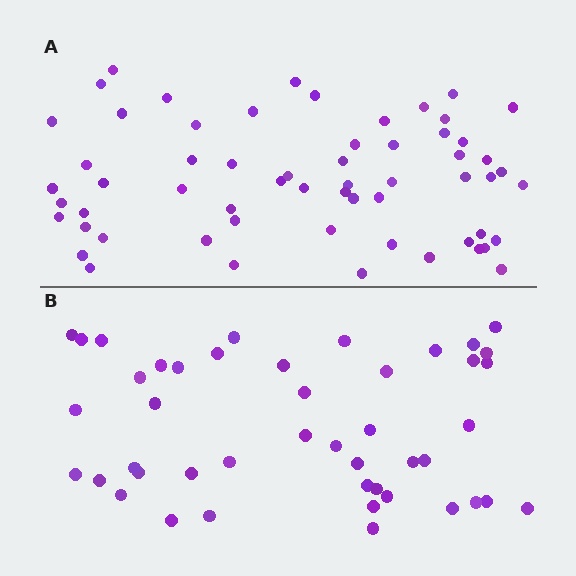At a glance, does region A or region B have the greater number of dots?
Region A (the top region) has more dots.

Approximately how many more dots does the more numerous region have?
Region A has approximately 15 more dots than region B.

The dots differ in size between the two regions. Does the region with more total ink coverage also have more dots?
No. Region B has more total ink coverage because its dots are larger, but region A actually contains more individual dots. Total area can be misleading — the number of items is what matters here.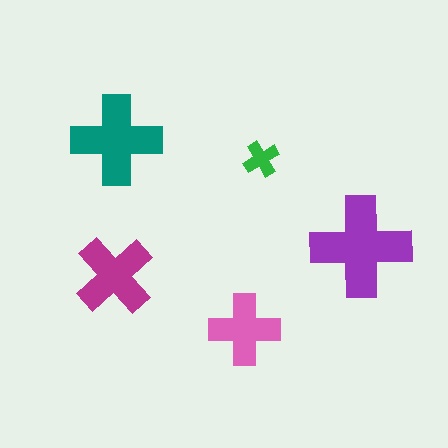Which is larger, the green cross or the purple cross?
The purple one.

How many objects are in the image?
There are 5 objects in the image.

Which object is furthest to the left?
The magenta cross is leftmost.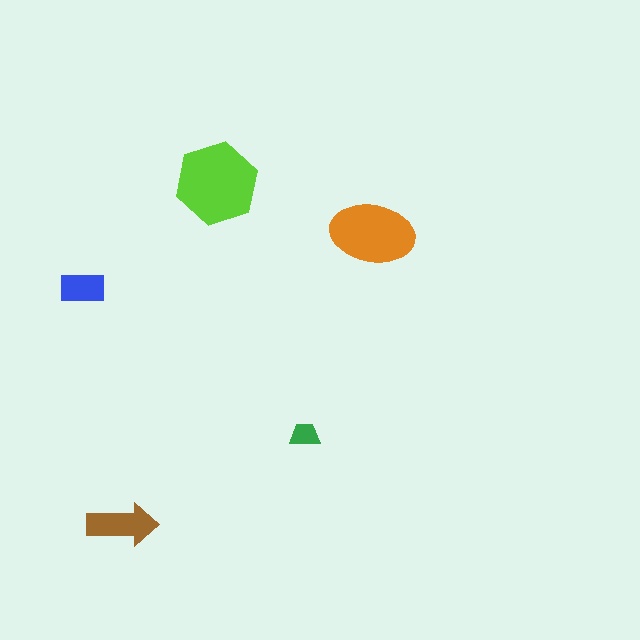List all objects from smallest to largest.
The green trapezoid, the blue rectangle, the brown arrow, the orange ellipse, the lime hexagon.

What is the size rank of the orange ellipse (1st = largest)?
2nd.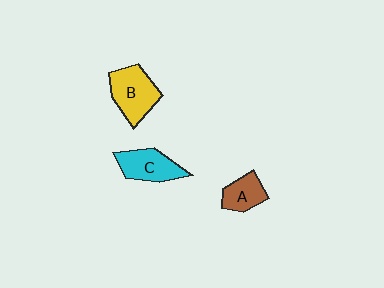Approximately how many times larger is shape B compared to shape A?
Approximately 1.6 times.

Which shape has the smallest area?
Shape A (brown).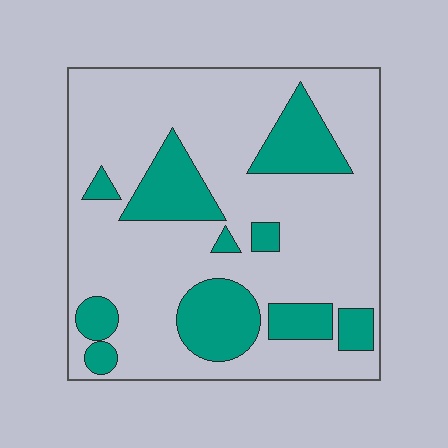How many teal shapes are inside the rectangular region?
10.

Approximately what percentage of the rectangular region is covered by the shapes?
Approximately 25%.